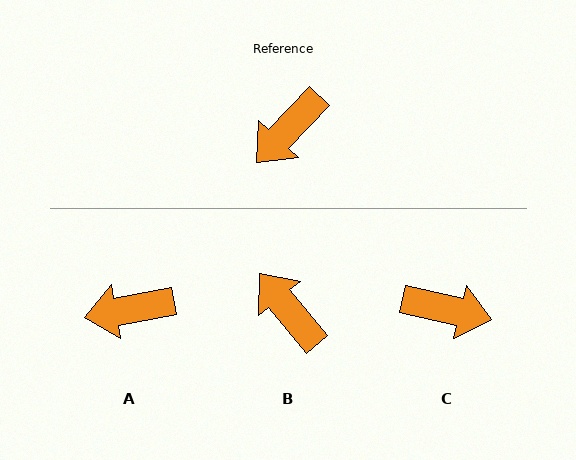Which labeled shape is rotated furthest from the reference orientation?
C, about 120 degrees away.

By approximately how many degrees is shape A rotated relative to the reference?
Approximately 37 degrees clockwise.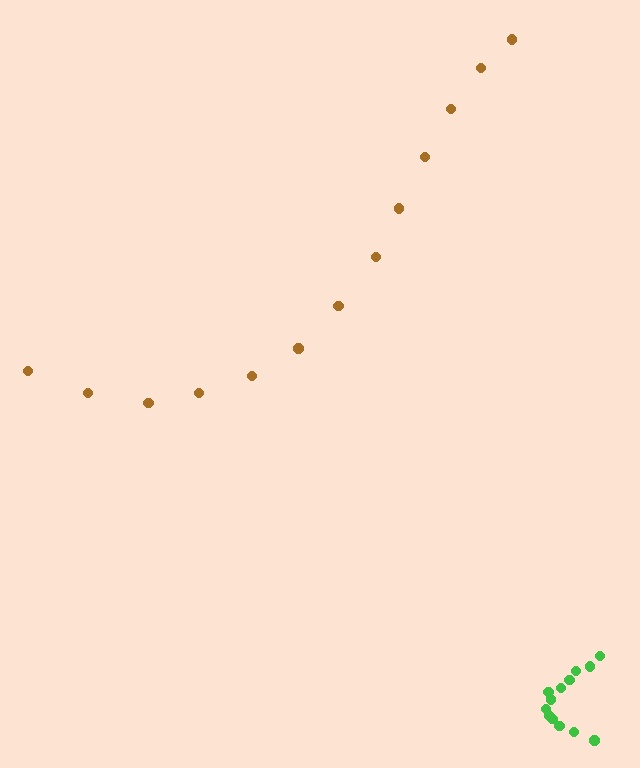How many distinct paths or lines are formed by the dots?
There are 2 distinct paths.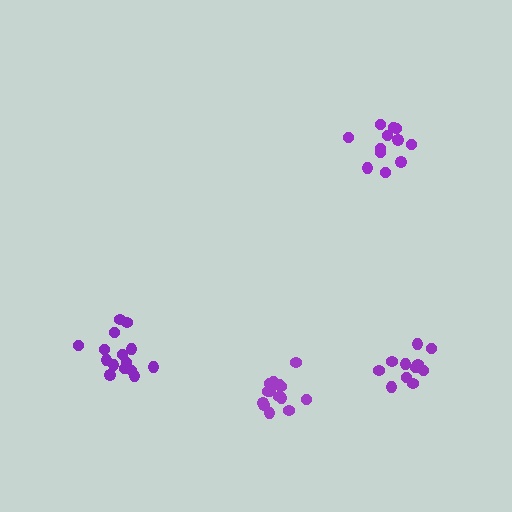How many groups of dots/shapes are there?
There are 4 groups.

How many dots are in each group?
Group 1: 12 dots, Group 2: 15 dots, Group 3: 16 dots, Group 4: 11 dots (54 total).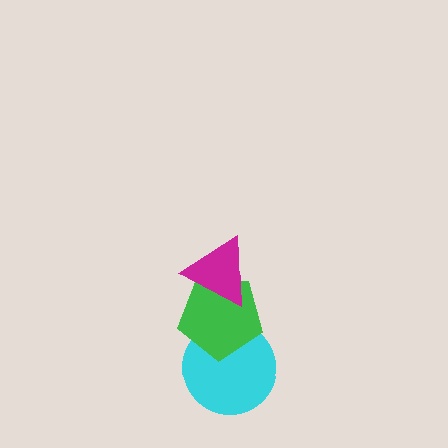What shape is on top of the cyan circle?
The green pentagon is on top of the cyan circle.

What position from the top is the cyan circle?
The cyan circle is 3rd from the top.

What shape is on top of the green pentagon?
The magenta triangle is on top of the green pentagon.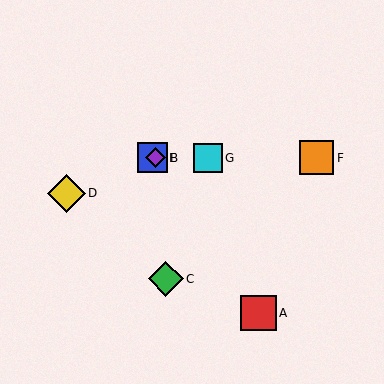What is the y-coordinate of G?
Object G is at y≈158.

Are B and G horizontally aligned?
Yes, both are at y≈158.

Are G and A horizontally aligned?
No, G is at y≈158 and A is at y≈313.